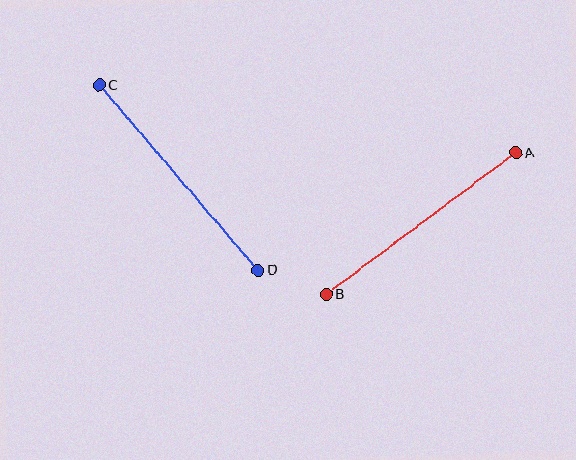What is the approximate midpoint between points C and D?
The midpoint is at approximately (179, 178) pixels.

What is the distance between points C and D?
The distance is approximately 245 pixels.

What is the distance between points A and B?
The distance is approximately 236 pixels.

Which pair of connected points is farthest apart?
Points C and D are farthest apart.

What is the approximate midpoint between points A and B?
The midpoint is at approximately (421, 224) pixels.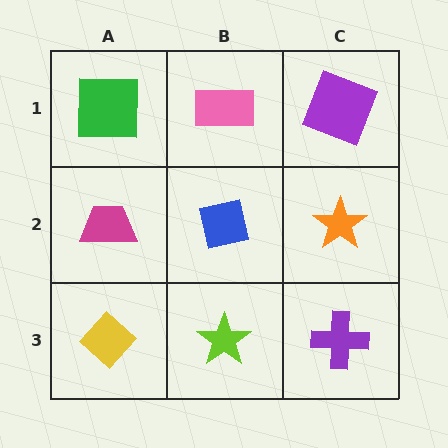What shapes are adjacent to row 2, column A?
A green square (row 1, column A), a yellow diamond (row 3, column A), a blue square (row 2, column B).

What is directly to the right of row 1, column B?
A purple square.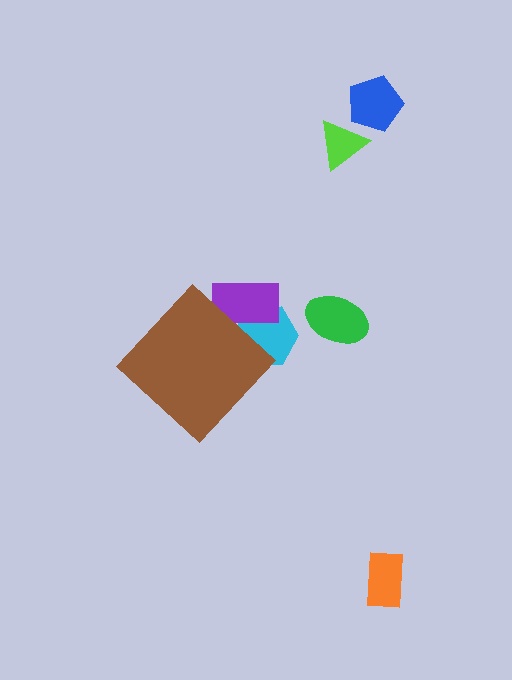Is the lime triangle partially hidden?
No, the lime triangle is fully visible.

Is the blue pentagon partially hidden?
No, the blue pentagon is fully visible.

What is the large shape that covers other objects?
A brown diamond.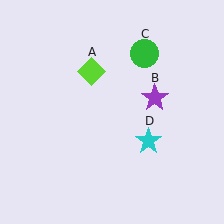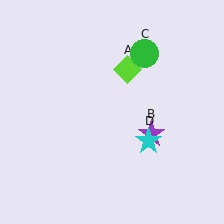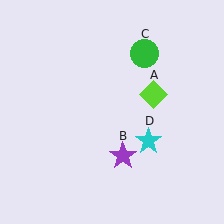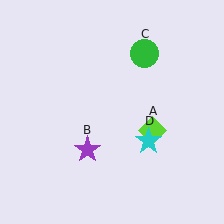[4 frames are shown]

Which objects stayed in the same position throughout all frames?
Green circle (object C) and cyan star (object D) remained stationary.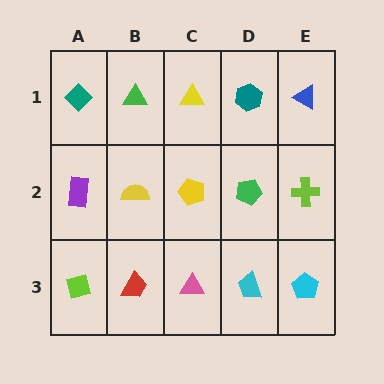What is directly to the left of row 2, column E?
A green pentagon.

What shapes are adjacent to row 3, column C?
A yellow pentagon (row 2, column C), a red trapezoid (row 3, column B), a cyan trapezoid (row 3, column D).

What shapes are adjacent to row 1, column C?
A yellow pentagon (row 2, column C), a green triangle (row 1, column B), a teal hexagon (row 1, column D).